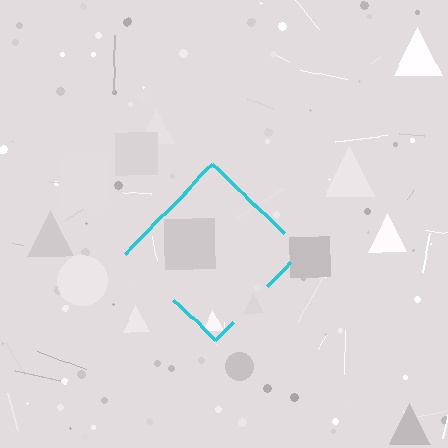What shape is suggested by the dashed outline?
The dashed outline suggests a diamond.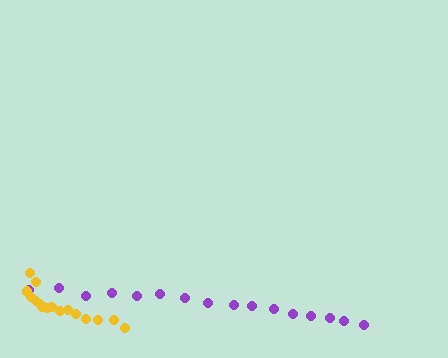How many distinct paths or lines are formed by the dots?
There are 2 distinct paths.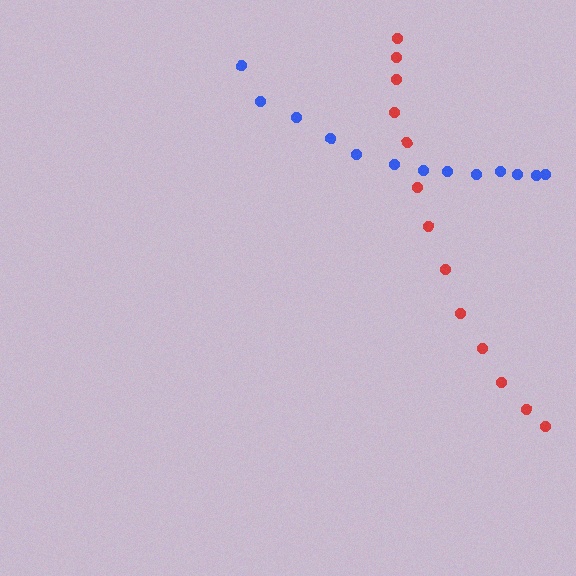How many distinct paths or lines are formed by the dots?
There are 2 distinct paths.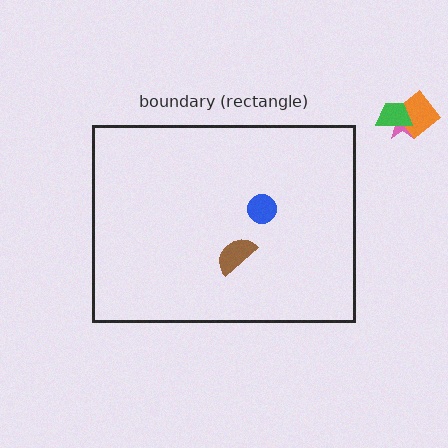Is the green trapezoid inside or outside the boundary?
Outside.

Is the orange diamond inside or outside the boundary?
Outside.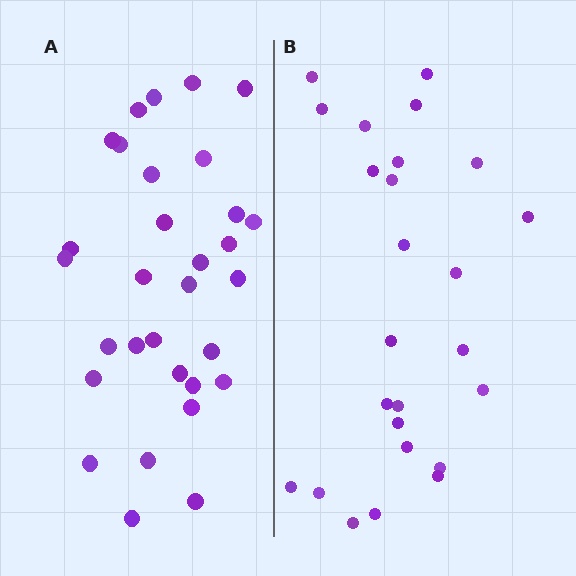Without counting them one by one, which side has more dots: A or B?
Region A (the left region) has more dots.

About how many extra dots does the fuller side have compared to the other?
Region A has about 6 more dots than region B.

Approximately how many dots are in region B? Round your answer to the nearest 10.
About 20 dots. (The exact count is 25, which rounds to 20.)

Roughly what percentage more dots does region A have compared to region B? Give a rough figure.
About 25% more.